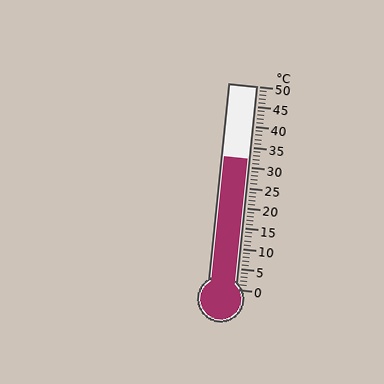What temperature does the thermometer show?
The thermometer shows approximately 32°C.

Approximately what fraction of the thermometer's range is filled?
The thermometer is filled to approximately 65% of its range.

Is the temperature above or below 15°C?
The temperature is above 15°C.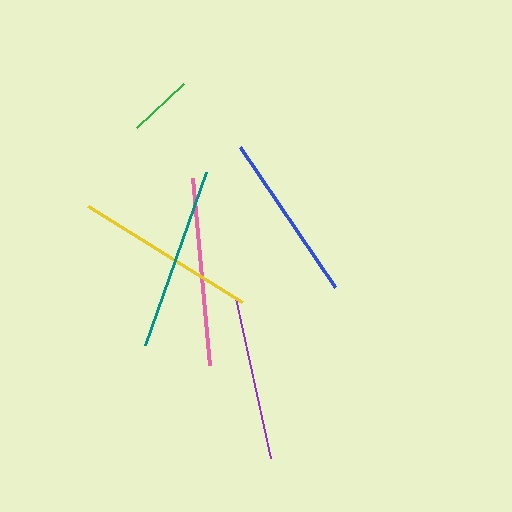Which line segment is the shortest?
The green line is the shortest at approximately 64 pixels.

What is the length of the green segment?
The green segment is approximately 64 pixels long.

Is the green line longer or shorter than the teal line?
The teal line is longer than the green line.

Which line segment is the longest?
The pink line is the longest at approximately 188 pixels.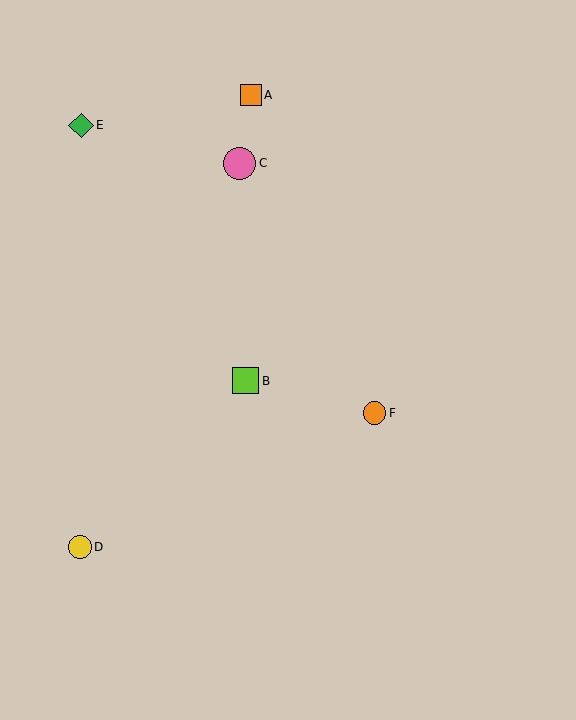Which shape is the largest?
The pink circle (labeled C) is the largest.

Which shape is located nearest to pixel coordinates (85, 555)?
The yellow circle (labeled D) at (80, 547) is nearest to that location.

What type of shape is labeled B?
Shape B is a lime square.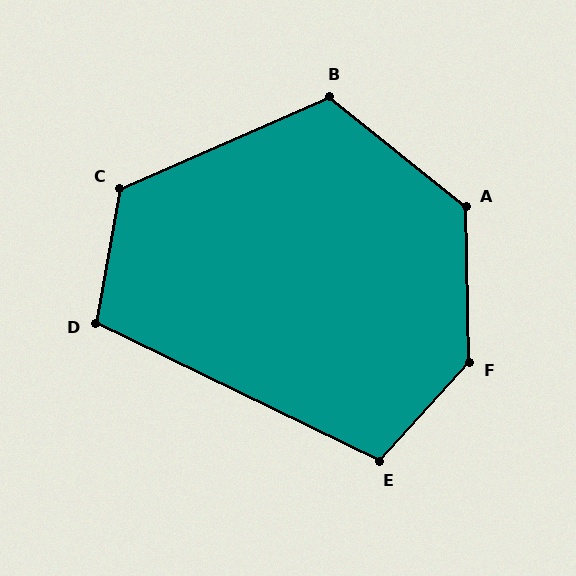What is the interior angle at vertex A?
Approximately 130 degrees (obtuse).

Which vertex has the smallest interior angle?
D, at approximately 106 degrees.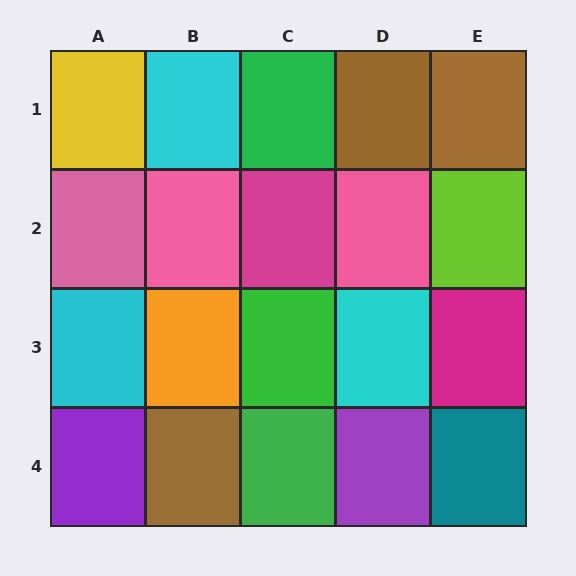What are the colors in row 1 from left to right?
Yellow, cyan, green, brown, brown.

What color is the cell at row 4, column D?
Purple.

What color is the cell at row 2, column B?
Pink.